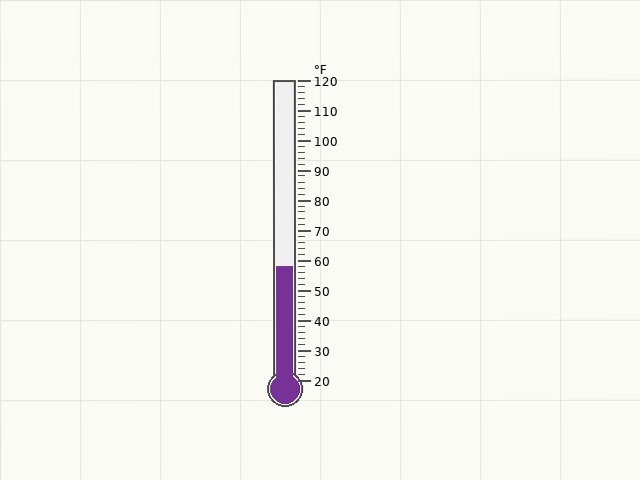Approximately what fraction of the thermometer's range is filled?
The thermometer is filled to approximately 40% of its range.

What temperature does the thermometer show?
The thermometer shows approximately 58°F.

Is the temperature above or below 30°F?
The temperature is above 30°F.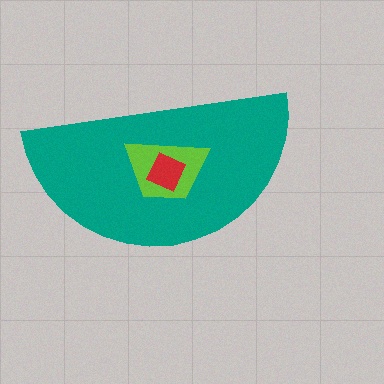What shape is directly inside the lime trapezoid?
The red square.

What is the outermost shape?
The teal semicircle.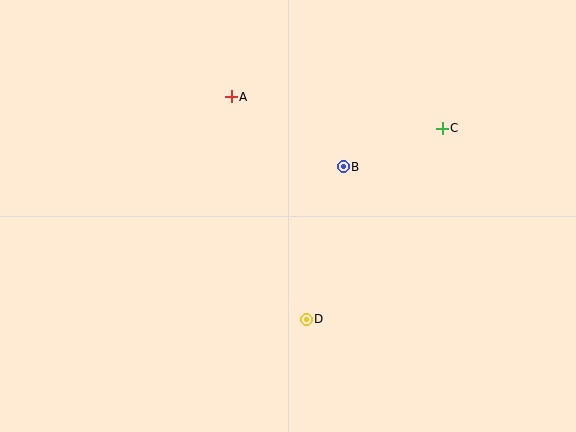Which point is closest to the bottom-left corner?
Point D is closest to the bottom-left corner.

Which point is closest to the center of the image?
Point B at (343, 167) is closest to the center.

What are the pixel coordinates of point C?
Point C is at (442, 128).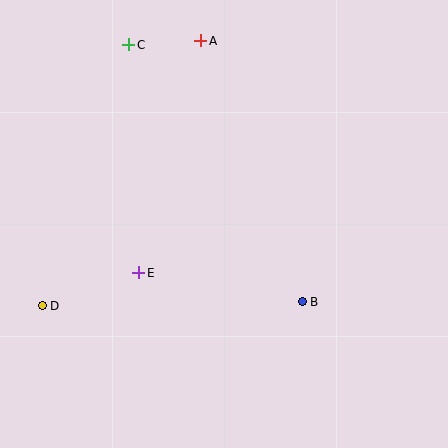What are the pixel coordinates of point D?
Point D is at (42, 306).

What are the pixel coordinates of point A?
Point A is at (201, 41).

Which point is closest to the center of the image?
Point E at (138, 273) is closest to the center.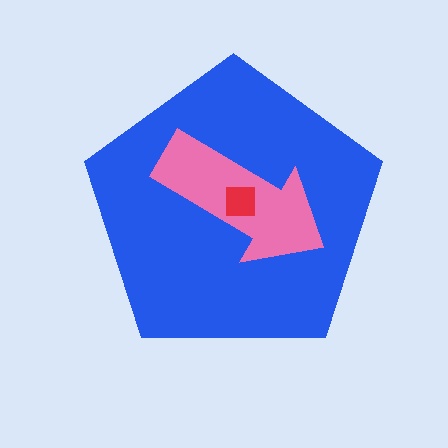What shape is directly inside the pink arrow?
The red square.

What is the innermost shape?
The red square.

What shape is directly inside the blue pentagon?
The pink arrow.